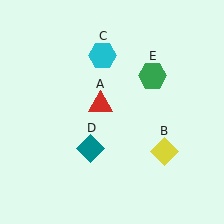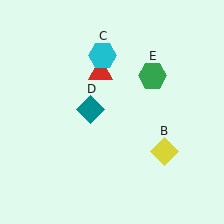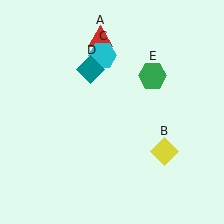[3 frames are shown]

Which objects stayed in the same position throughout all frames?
Yellow diamond (object B) and cyan hexagon (object C) and green hexagon (object E) remained stationary.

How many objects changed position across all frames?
2 objects changed position: red triangle (object A), teal diamond (object D).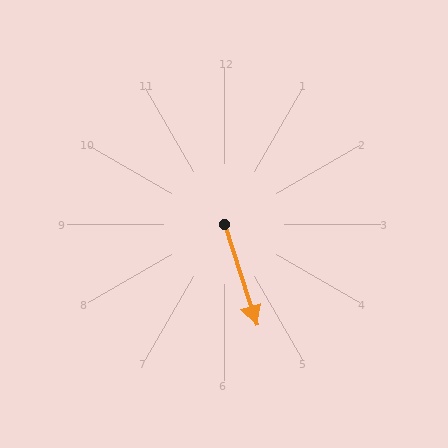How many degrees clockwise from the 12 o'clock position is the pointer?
Approximately 162 degrees.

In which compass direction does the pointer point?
South.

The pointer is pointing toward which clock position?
Roughly 5 o'clock.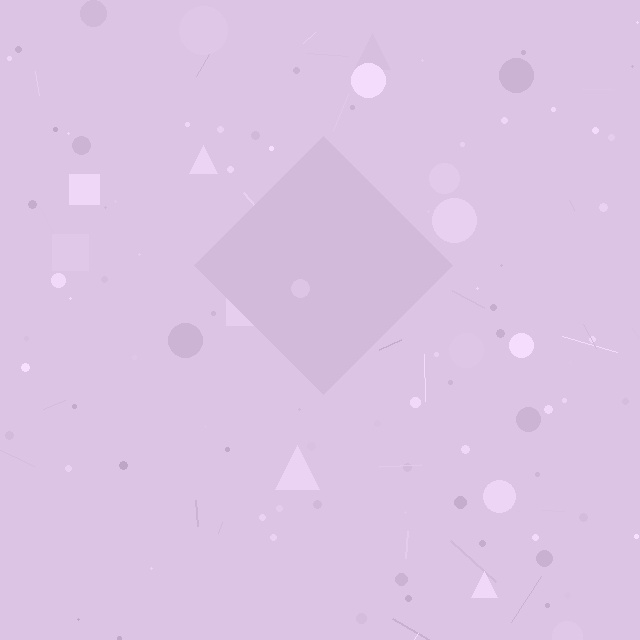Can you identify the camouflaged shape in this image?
The camouflaged shape is a diamond.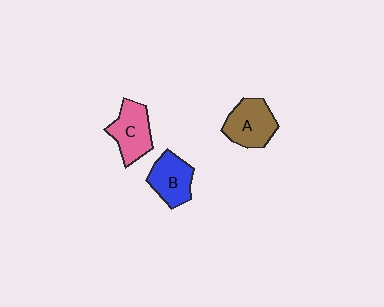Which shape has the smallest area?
Shape B (blue).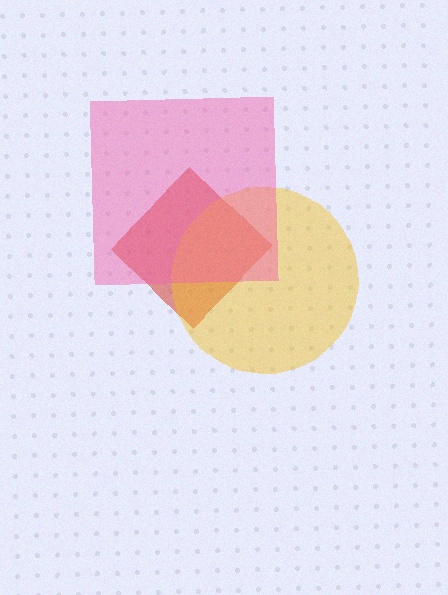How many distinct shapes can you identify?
There are 3 distinct shapes: a red diamond, a yellow circle, a pink square.